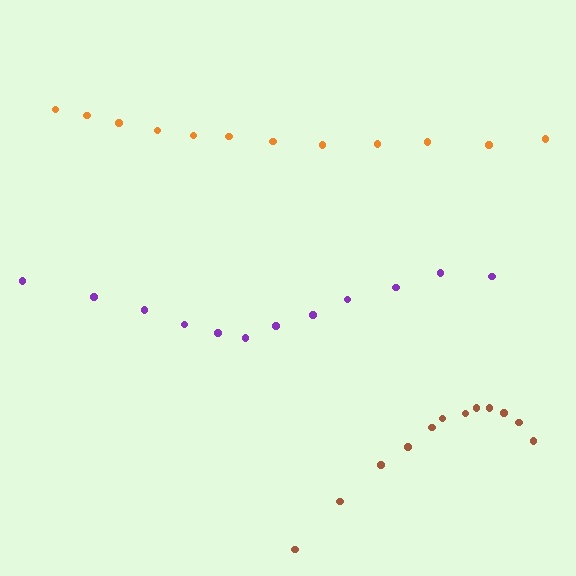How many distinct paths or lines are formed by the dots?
There are 3 distinct paths.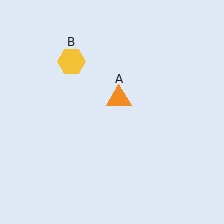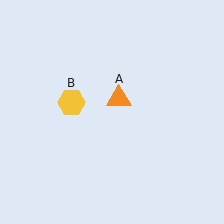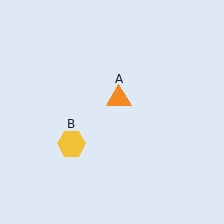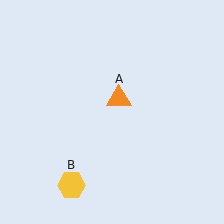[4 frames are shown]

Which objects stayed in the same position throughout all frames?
Orange triangle (object A) remained stationary.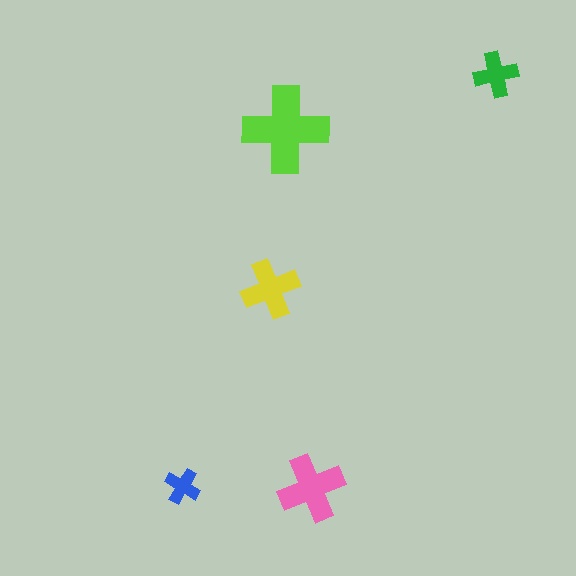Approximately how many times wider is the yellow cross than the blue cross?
About 1.5 times wider.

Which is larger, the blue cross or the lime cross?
The lime one.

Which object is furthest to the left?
The blue cross is leftmost.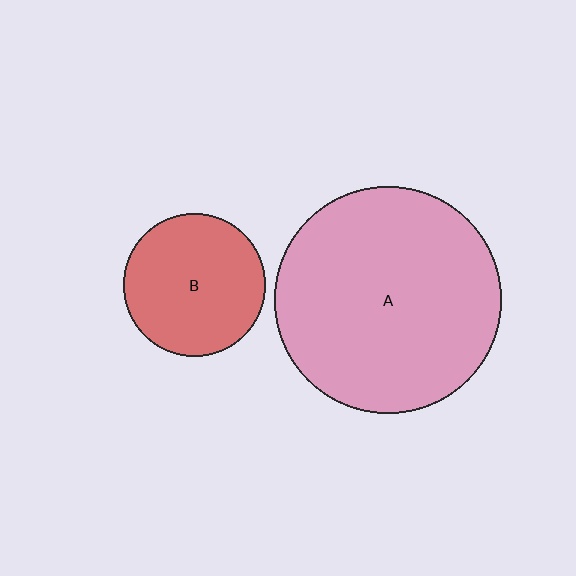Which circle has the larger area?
Circle A (pink).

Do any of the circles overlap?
No, none of the circles overlap.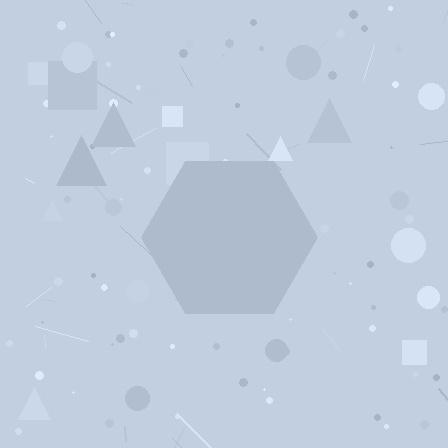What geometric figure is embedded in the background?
A hexagon is embedded in the background.